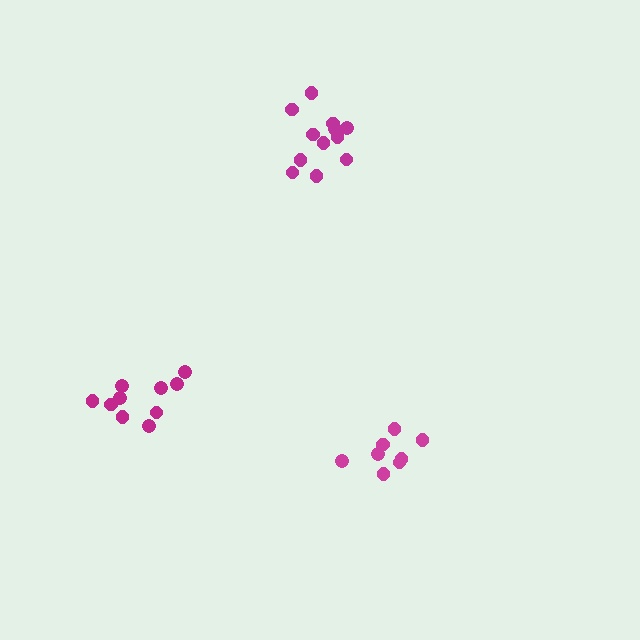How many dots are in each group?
Group 1: 12 dots, Group 2: 8 dots, Group 3: 10 dots (30 total).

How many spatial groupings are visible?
There are 3 spatial groupings.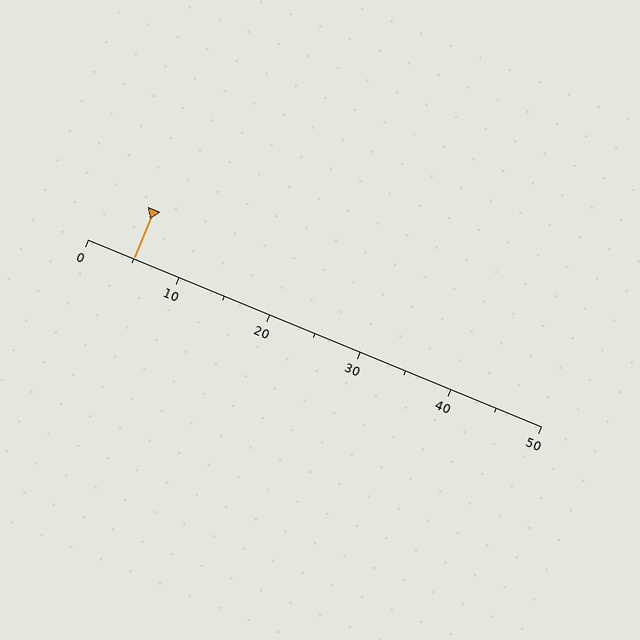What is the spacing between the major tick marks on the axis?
The major ticks are spaced 10 apart.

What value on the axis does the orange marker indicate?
The marker indicates approximately 5.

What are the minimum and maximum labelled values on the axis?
The axis runs from 0 to 50.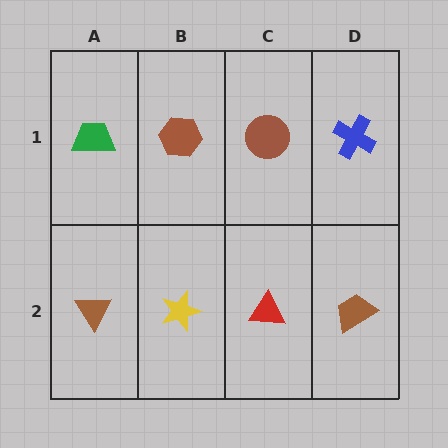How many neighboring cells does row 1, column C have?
3.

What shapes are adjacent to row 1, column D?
A brown trapezoid (row 2, column D), a brown circle (row 1, column C).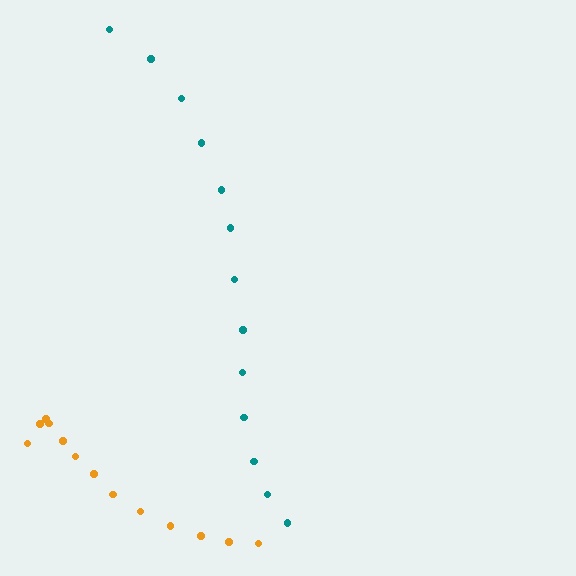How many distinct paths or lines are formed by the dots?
There are 2 distinct paths.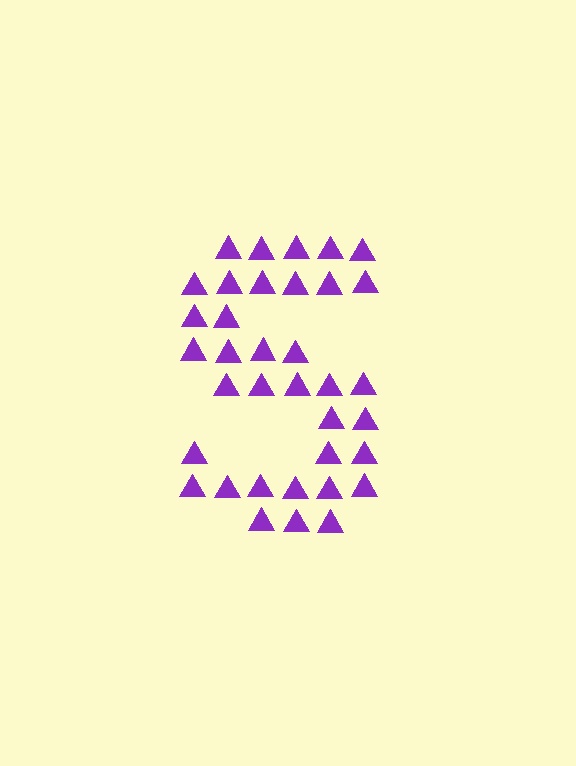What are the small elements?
The small elements are triangles.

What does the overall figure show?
The overall figure shows the letter S.